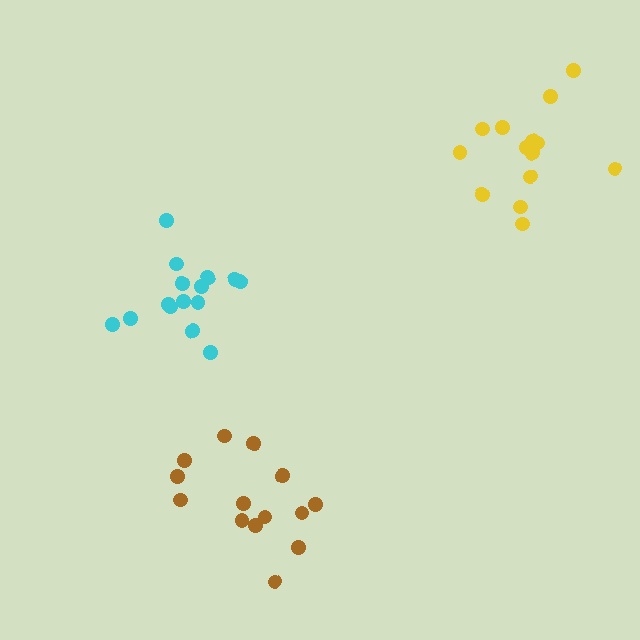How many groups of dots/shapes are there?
There are 3 groups.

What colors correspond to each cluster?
The clusters are colored: yellow, brown, cyan.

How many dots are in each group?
Group 1: 14 dots, Group 2: 14 dots, Group 3: 15 dots (43 total).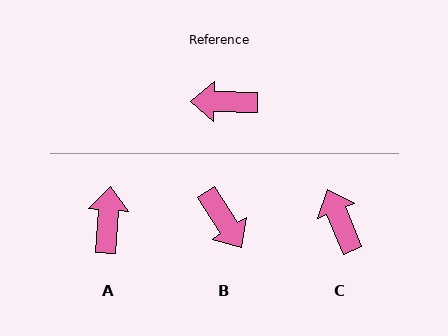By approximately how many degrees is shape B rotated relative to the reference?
Approximately 123 degrees counter-clockwise.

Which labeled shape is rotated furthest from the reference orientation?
B, about 123 degrees away.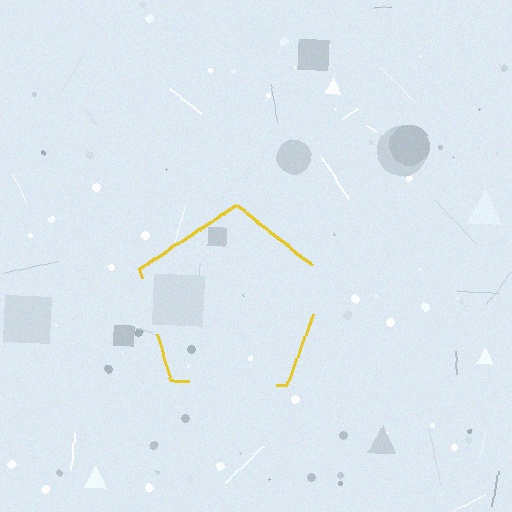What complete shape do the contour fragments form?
The contour fragments form a pentagon.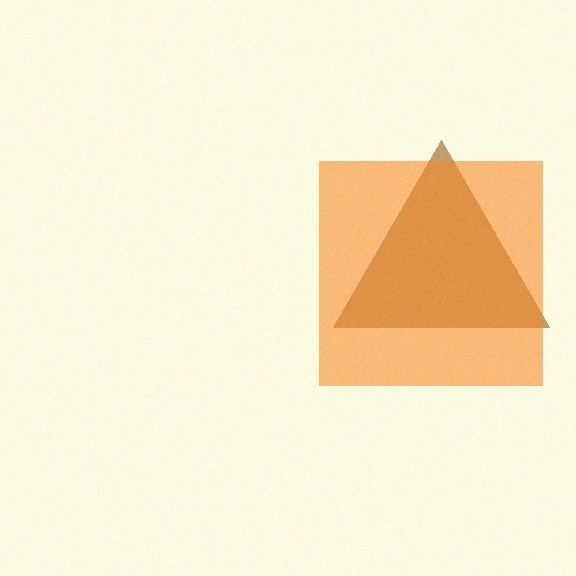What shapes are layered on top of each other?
The layered shapes are: a brown triangle, an orange square.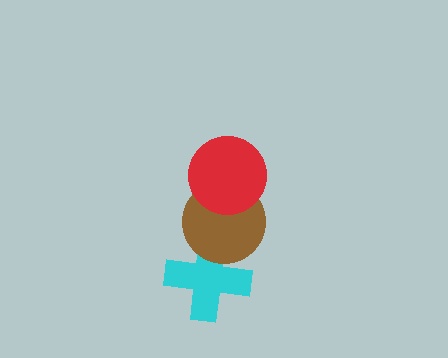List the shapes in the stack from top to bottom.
From top to bottom: the red circle, the brown circle, the cyan cross.